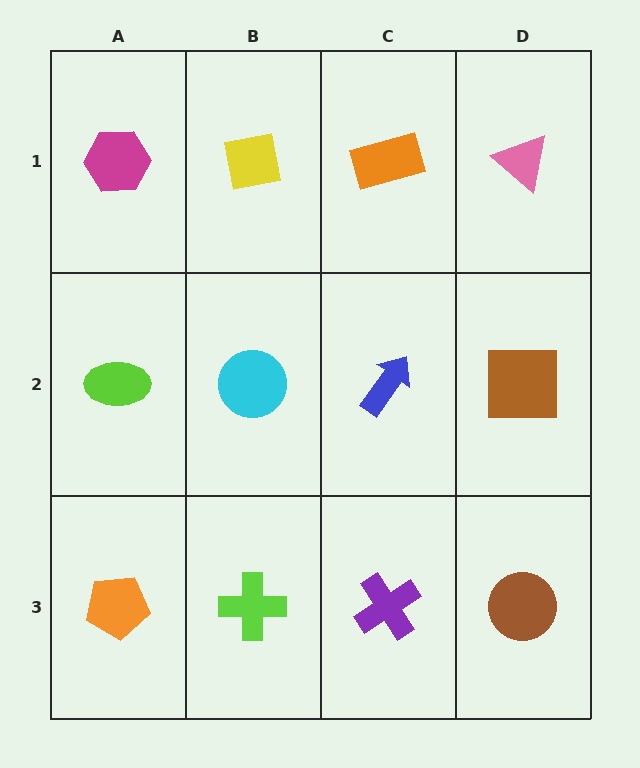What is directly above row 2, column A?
A magenta hexagon.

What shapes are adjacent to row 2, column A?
A magenta hexagon (row 1, column A), an orange pentagon (row 3, column A), a cyan circle (row 2, column B).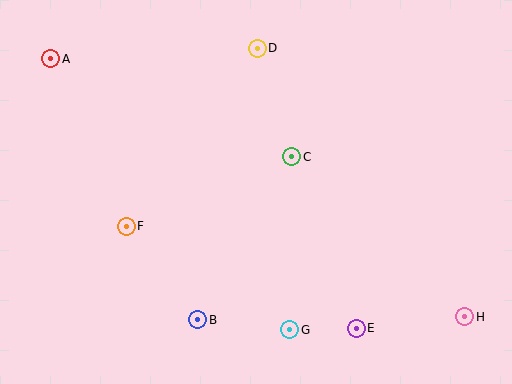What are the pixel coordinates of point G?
Point G is at (290, 330).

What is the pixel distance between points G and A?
The distance between G and A is 361 pixels.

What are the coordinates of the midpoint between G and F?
The midpoint between G and F is at (208, 278).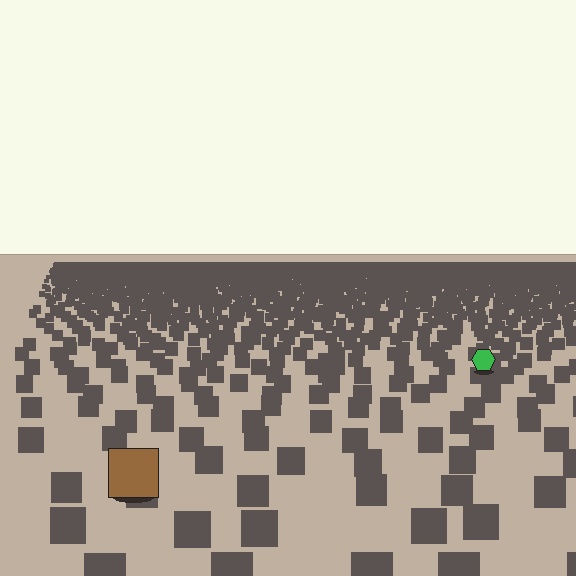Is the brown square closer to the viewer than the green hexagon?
Yes. The brown square is closer — you can tell from the texture gradient: the ground texture is coarser near it.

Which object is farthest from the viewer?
The green hexagon is farthest from the viewer. It appears smaller and the ground texture around it is denser.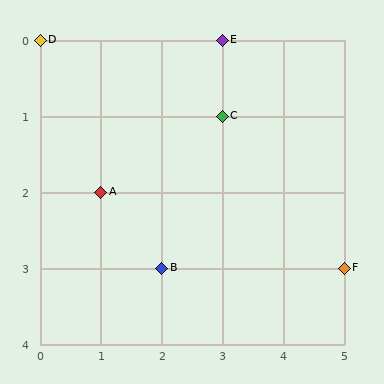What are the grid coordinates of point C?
Point C is at grid coordinates (3, 1).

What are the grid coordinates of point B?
Point B is at grid coordinates (2, 3).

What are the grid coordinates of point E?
Point E is at grid coordinates (3, 0).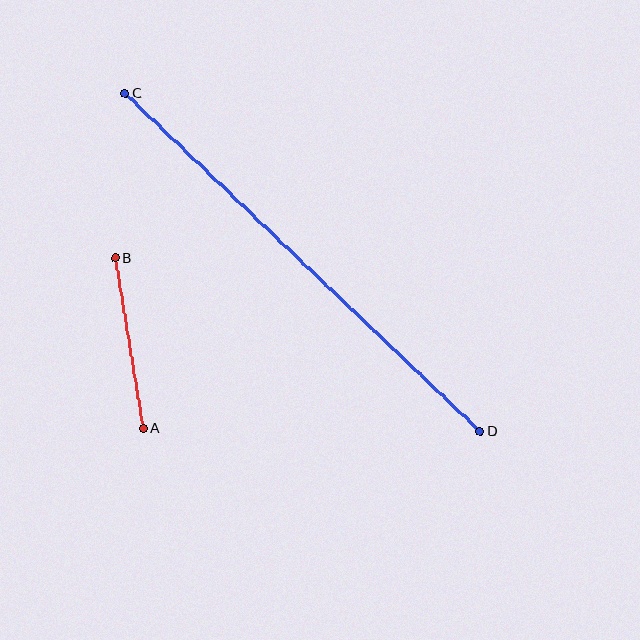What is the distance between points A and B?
The distance is approximately 173 pixels.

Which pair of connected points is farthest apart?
Points C and D are farthest apart.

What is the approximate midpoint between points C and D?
The midpoint is at approximately (303, 263) pixels.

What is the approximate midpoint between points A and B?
The midpoint is at approximately (129, 343) pixels.